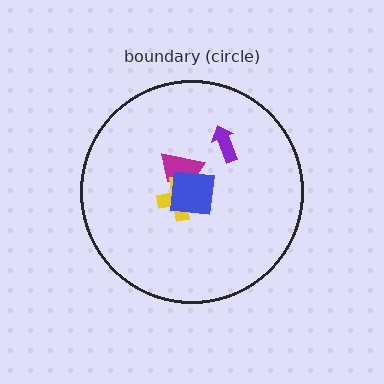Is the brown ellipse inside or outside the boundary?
Inside.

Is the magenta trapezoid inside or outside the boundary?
Inside.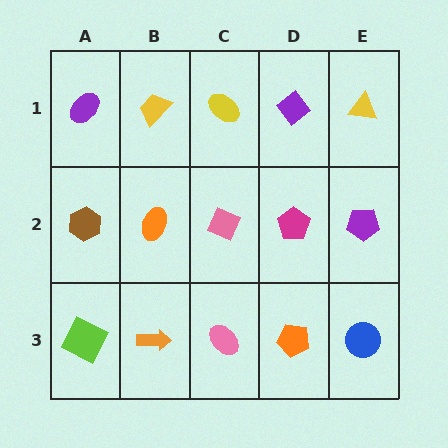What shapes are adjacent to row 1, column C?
A pink diamond (row 2, column C), a yellow trapezoid (row 1, column B), a purple diamond (row 1, column D).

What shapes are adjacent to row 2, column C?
A yellow ellipse (row 1, column C), a pink ellipse (row 3, column C), an orange ellipse (row 2, column B), a magenta pentagon (row 2, column D).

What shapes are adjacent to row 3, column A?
A brown hexagon (row 2, column A), an orange arrow (row 3, column B).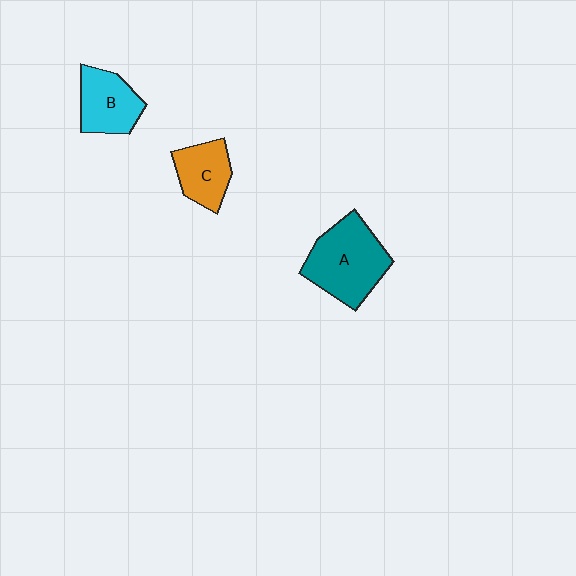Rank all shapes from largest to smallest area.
From largest to smallest: A (teal), B (cyan), C (orange).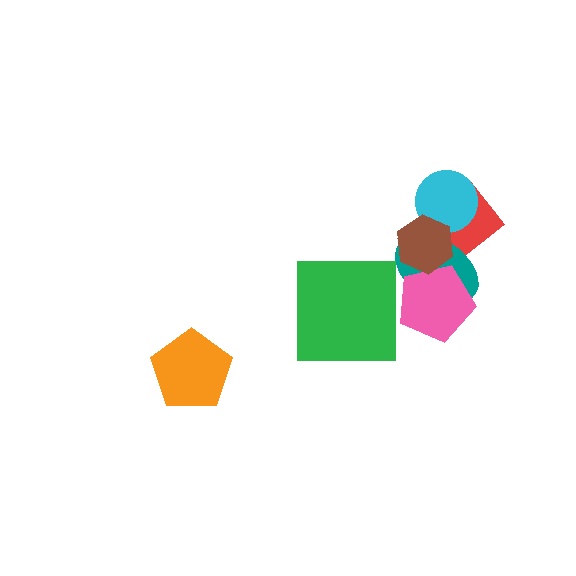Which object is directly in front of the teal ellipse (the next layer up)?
The pink pentagon is directly in front of the teal ellipse.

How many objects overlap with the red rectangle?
4 objects overlap with the red rectangle.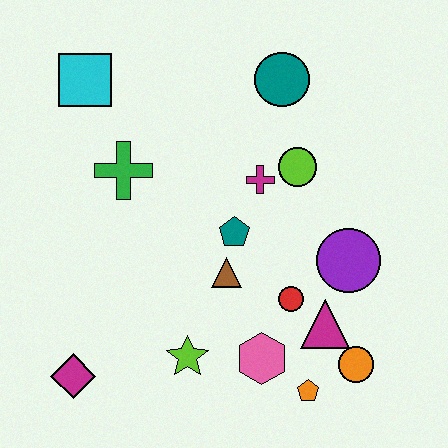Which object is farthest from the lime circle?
The magenta diamond is farthest from the lime circle.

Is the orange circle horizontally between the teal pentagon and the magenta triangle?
No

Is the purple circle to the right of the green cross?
Yes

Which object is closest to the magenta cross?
The lime circle is closest to the magenta cross.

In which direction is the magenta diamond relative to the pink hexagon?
The magenta diamond is to the left of the pink hexagon.